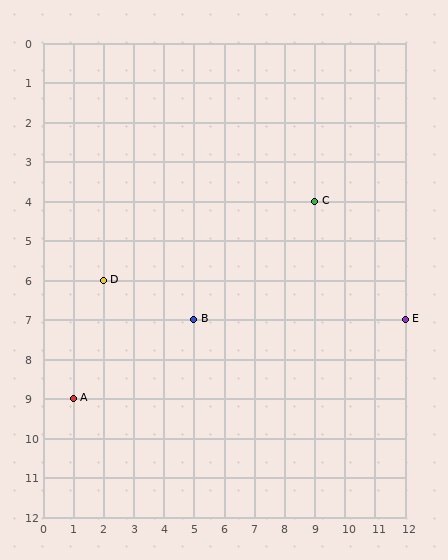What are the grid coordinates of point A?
Point A is at grid coordinates (1, 9).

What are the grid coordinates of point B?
Point B is at grid coordinates (5, 7).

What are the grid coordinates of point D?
Point D is at grid coordinates (2, 6).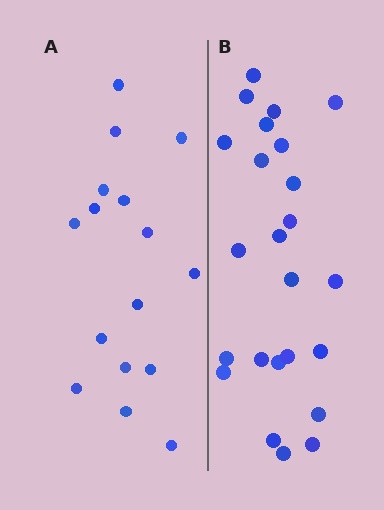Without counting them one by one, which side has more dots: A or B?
Region B (the right region) has more dots.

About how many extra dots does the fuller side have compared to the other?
Region B has roughly 8 or so more dots than region A.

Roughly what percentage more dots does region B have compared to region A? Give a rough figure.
About 50% more.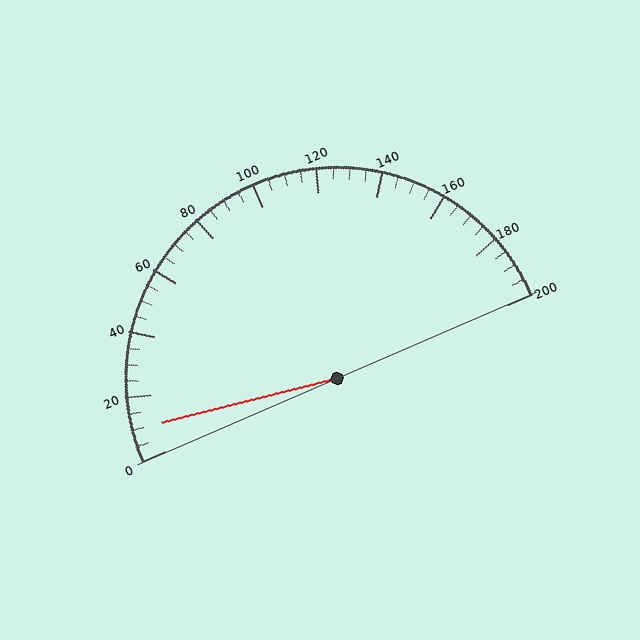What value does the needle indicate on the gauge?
The needle indicates approximately 10.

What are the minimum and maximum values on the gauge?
The gauge ranges from 0 to 200.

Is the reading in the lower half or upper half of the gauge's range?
The reading is in the lower half of the range (0 to 200).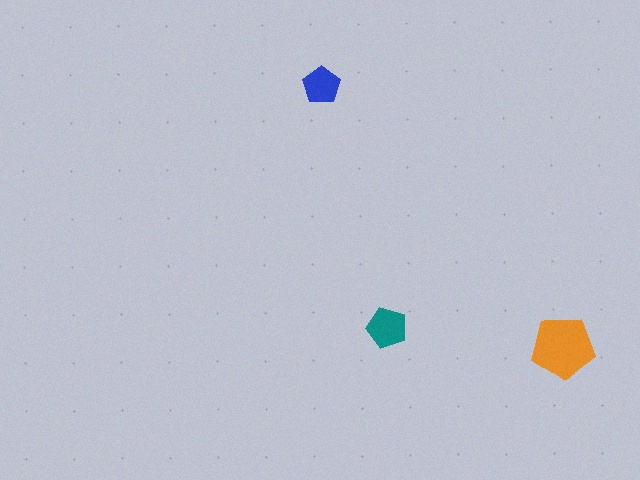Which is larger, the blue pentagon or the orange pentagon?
The orange one.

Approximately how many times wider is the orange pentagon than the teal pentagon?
About 1.5 times wider.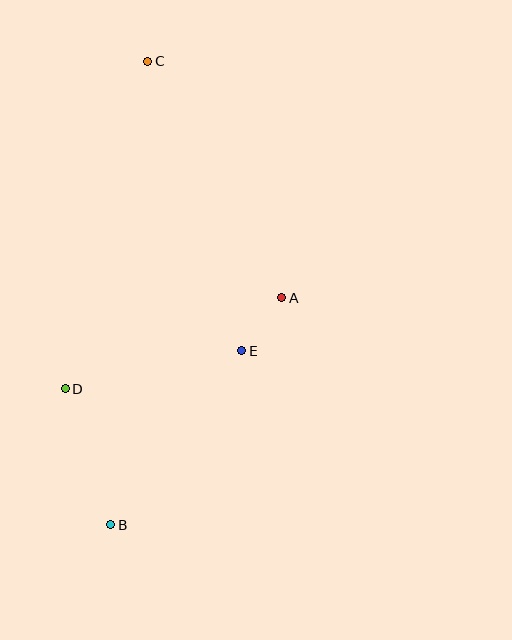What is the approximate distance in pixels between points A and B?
The distance between A and B is approximately 284 pixels.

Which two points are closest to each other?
Points A and E are closest to each other.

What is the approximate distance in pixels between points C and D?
The distance between C and D is approximately 338 pixels.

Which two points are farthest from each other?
Points B and C are farthest from each other.